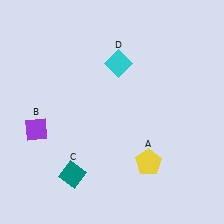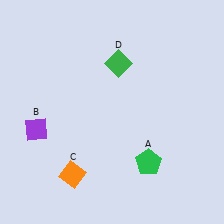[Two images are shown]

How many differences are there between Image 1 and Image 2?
There are 3 differences between the two images.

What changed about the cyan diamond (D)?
In Image 1, D is cyan. In Image 2, it changed to green.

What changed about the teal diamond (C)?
In Image 1, C is teal. In Image 2, it changed to orange.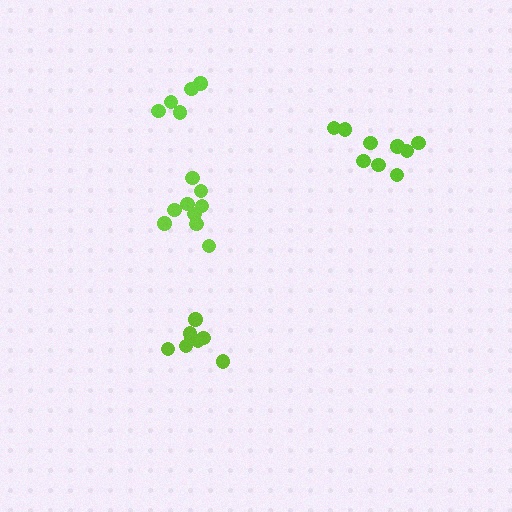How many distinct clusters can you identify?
There are 4 distinct clusters.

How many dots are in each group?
Group 1: 9 dots, Group 2: 9 dots, Group 3: 8 dots, Group 4: 5 dots (31 total).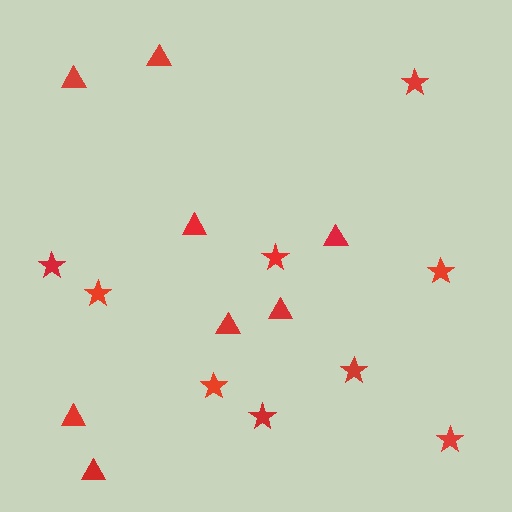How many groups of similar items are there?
There are 2 groups: one group of triangles (8) and one group of stars (9).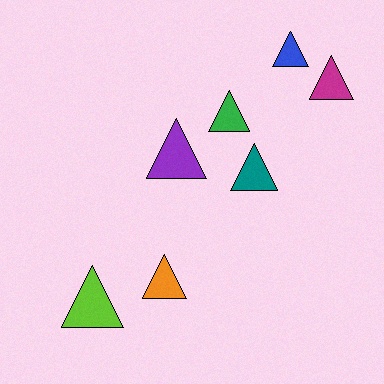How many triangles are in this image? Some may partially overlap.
There are 7 triangles.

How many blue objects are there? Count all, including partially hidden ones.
There is 1 blue object.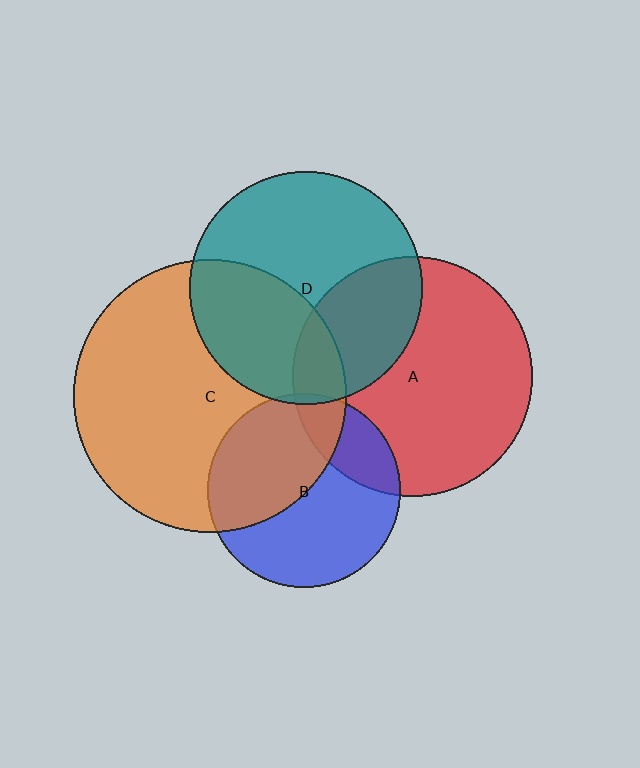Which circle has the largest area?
Circle C (orange).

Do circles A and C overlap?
Yes.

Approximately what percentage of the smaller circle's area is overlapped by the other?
Approximately 10%.